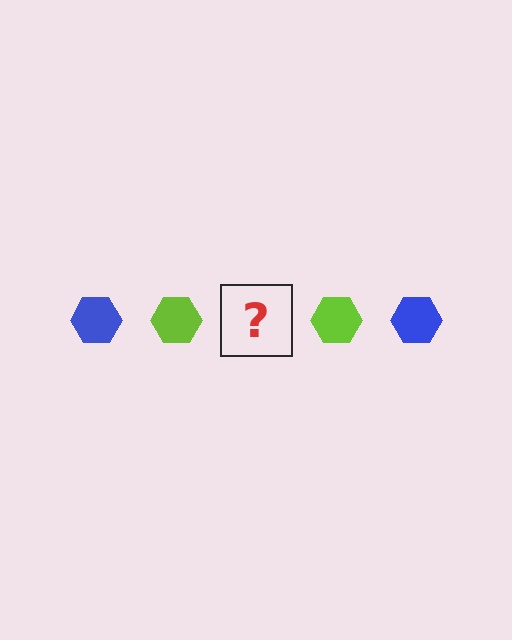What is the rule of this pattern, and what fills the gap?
The rule is that the pattern cycles through blue, lime hexagons. The gap should be filled with a blue hexagon.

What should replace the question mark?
The question mark should be replaced with a blue hexagon.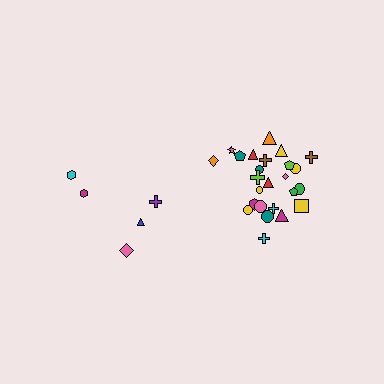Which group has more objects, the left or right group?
The right group.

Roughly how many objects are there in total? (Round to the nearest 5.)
Roughly 30 objects in total.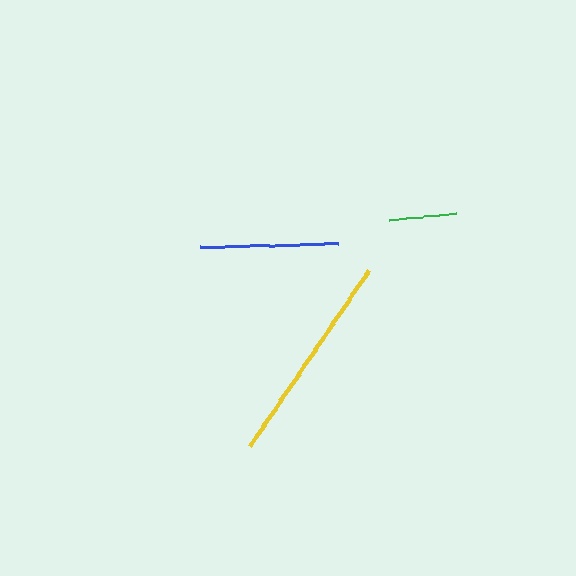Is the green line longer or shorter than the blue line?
The blue line is longer than the green line.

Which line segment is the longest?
The yellow line is the longest at approximately 212 pixels.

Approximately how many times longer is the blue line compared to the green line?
The blue line is approximately 2.1 times the length of the green line.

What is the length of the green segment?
The green segment is approximately 67 pixels long.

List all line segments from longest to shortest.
From longest to shortest: yellow, blue, green.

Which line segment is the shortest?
The green line is the shortest at approximately 67 pixels.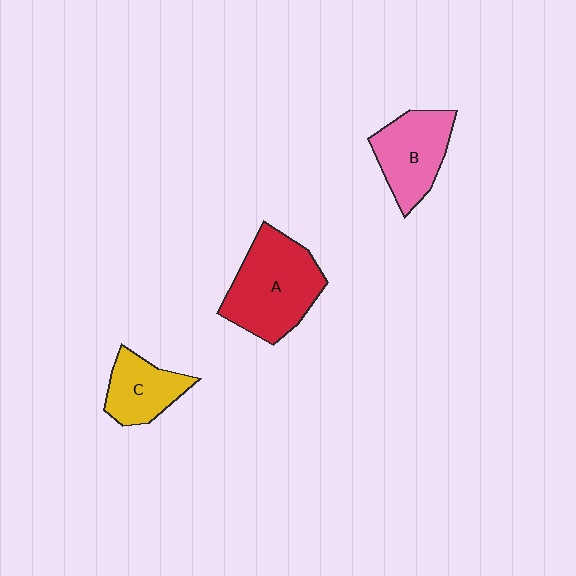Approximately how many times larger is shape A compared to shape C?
Approximately 1.8 times.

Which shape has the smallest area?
Shape C (yellow).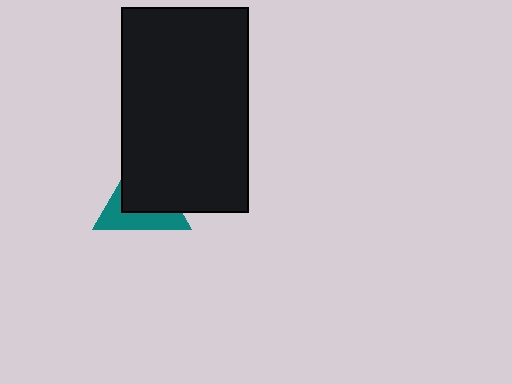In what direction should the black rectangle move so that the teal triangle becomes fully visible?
The black rectangle should move toward the upper-right. That is the shortest direction to clear the overlap and leave the teal triangle fully visible.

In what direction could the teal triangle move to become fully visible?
The teal triangle could move toward the lower-left. That would shift it out from behind the black rectangle entirely.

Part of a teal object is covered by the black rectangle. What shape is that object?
It is a triangle.